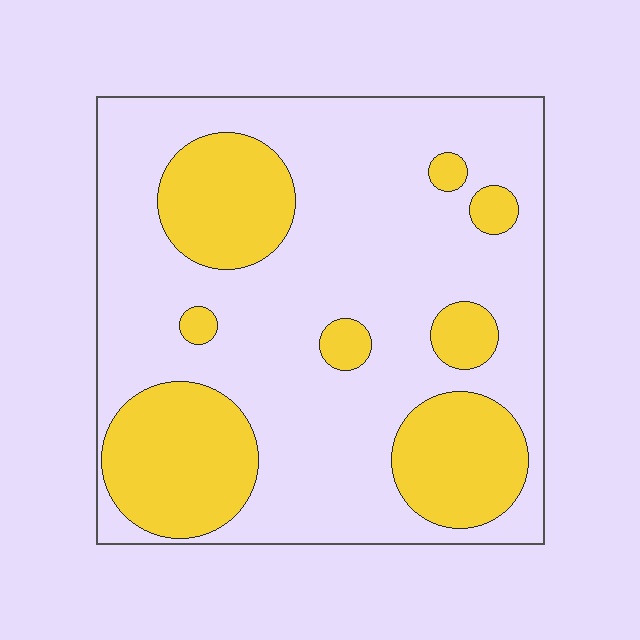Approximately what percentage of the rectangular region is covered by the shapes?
Approximately 30%.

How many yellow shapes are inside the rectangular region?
8.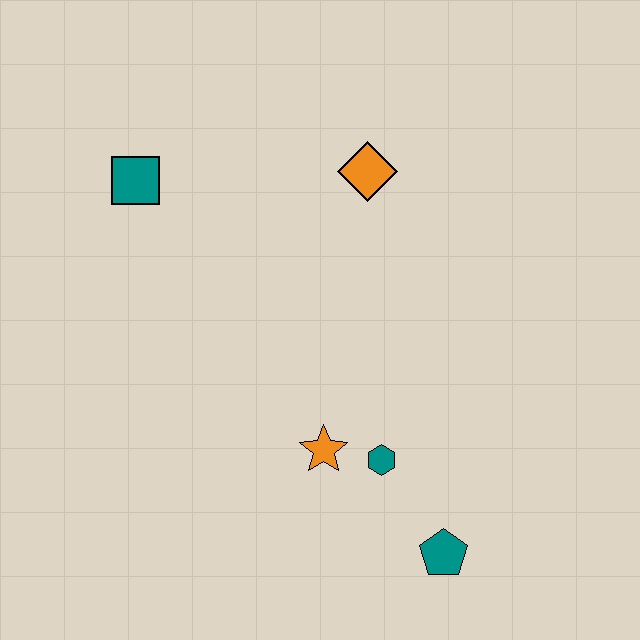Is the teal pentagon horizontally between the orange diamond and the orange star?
No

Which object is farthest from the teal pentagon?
The teal square is farthest from the teal pentagon.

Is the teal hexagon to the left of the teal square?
No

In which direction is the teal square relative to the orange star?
The teal square is above the orange star.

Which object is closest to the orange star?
The teal hexagon is closest to the orange star.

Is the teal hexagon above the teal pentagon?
Yes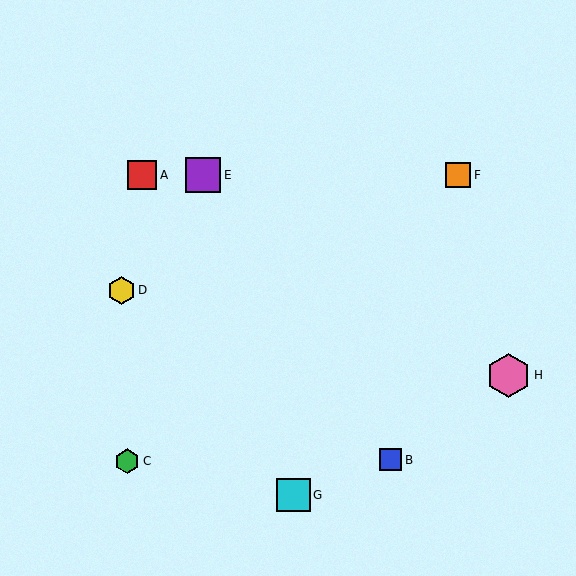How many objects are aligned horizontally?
3 objects (A, E, F) are aligned horizontally.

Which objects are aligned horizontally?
Objects A, E, F are aligned horizontally.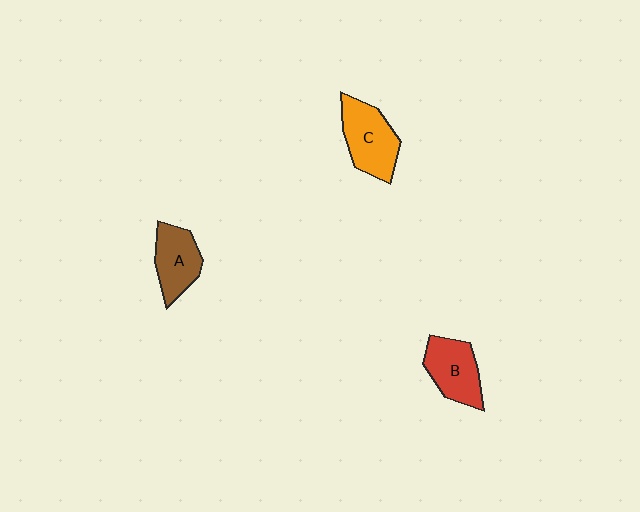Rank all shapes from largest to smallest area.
From largest to smallest: C (orange), B (red), A (brown).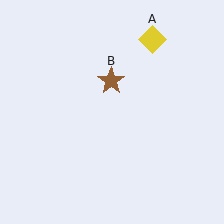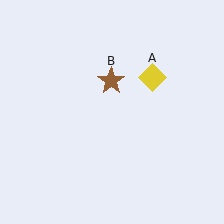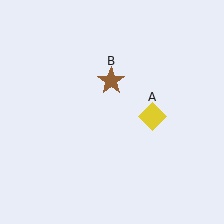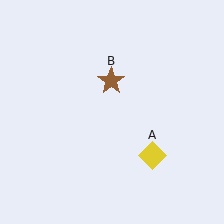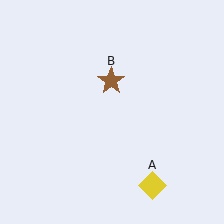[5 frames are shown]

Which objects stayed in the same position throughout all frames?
Brown star (object B) remained stationary.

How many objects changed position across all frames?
1 object changed position: yellow diamond (object A).